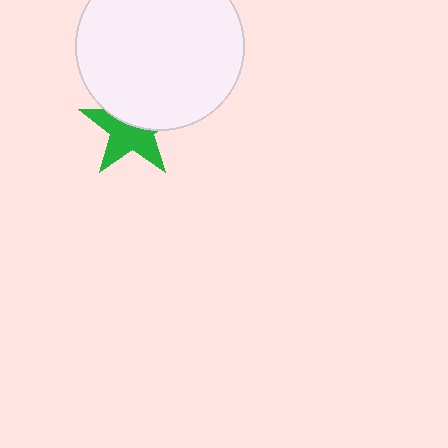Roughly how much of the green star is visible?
About half of it is visible (roughly 57%).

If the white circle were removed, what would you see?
You would see the complete green star.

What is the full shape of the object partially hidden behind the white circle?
The partially hidden object is a green star.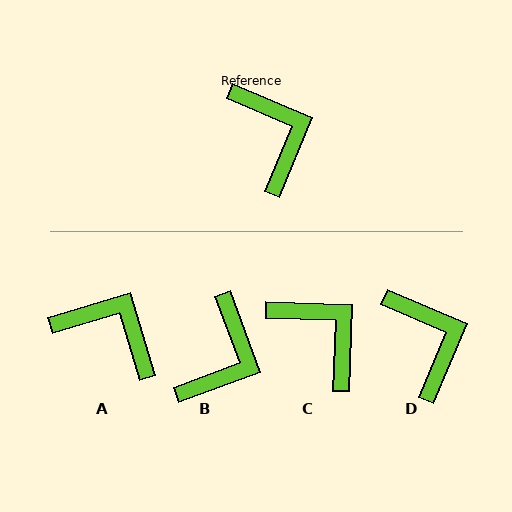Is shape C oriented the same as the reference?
No, it is off by about 21 degrees.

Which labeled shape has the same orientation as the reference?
D.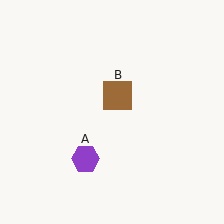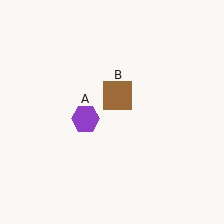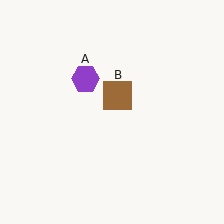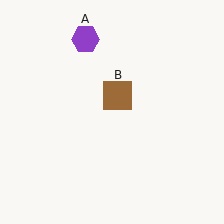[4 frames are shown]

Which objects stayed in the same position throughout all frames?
Brown square (object B) remained stationary.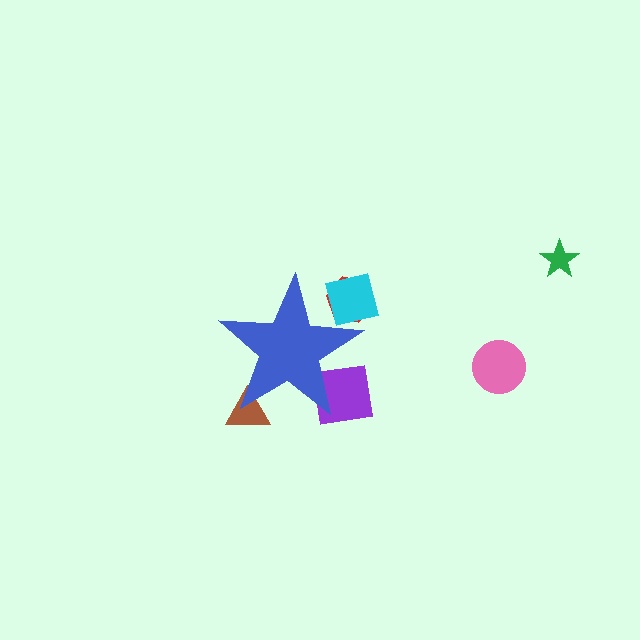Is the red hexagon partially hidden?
Yes, the red hexagon is partially hidden behind the blue star.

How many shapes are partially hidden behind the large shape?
4 shapes are partially hidden.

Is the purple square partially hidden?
Yes, the purple square is partially hidden behind the blue star.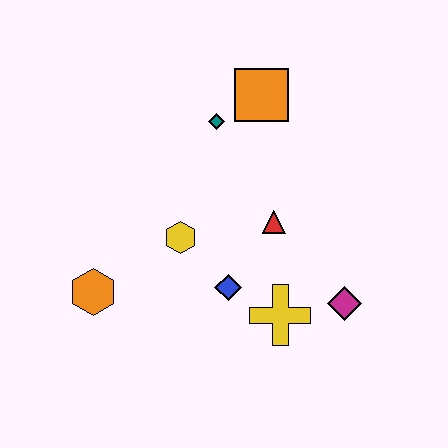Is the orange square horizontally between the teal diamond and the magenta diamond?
Yes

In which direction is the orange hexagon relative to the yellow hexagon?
The orange hexagon is to the left of the yellow hexagon.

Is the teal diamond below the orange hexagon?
No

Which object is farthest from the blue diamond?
The orange square is farthest from the blue diamond.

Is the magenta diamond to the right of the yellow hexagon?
Yes